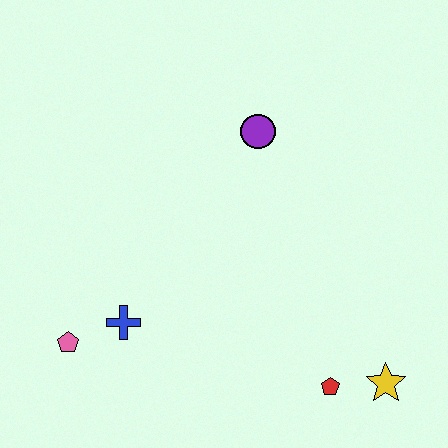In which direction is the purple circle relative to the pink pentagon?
The purple circle is above the pink pentagon.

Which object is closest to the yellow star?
The red pentagon is closest to the yellow star.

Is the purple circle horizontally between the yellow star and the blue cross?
Yes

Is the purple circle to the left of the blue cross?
No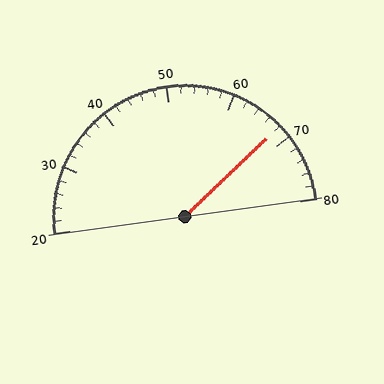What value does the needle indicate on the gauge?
The needle indicates approximately 68.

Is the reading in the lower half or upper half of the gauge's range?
The reading is in the upper half of the range (20 to 80).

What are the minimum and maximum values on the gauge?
The gauge ranges from 20 to 80.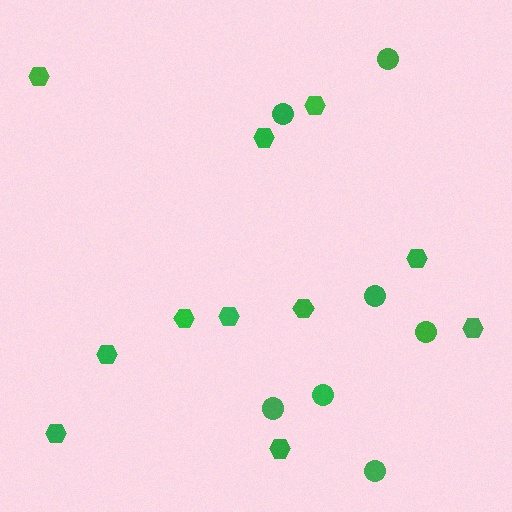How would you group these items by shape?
There are 2 groups: one group of circles (7) and one group of hexagons (11).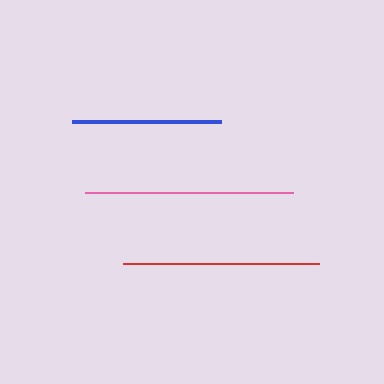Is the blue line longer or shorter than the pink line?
The pink line is longer than the blue line.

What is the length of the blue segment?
The blue segment is approximately 149 pixels long.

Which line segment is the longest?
The pink line is the longest at approximately 208 pixels.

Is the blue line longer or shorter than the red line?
The red line is longer than the blue line.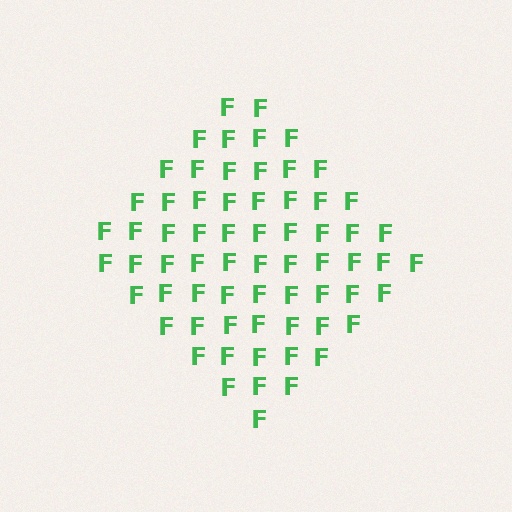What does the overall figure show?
The overall figure shows a diamond.